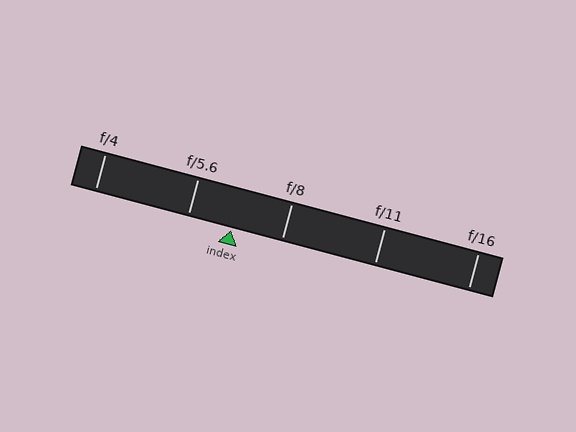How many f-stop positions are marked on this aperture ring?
There are 5 f-stop positions marked.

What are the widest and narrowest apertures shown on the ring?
The widest aperture shown is f/4 and the narrowest is f/16.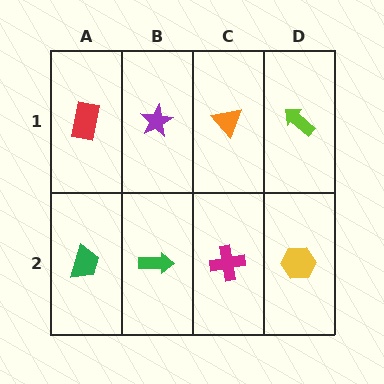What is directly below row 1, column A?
A green trapezoid.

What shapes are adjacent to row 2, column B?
A purple star (row 1, column B), a green trapezoid (row 2, column A), a magenta cross (row 2, column C).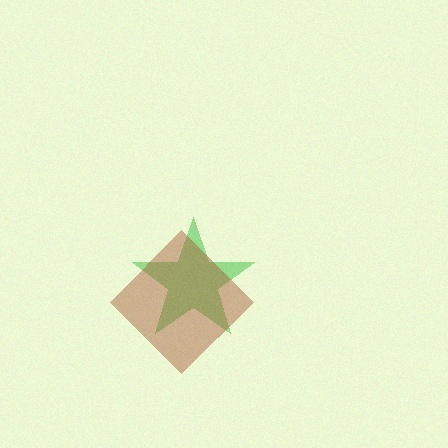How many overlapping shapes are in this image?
There are 2 overlapping shapes in the image.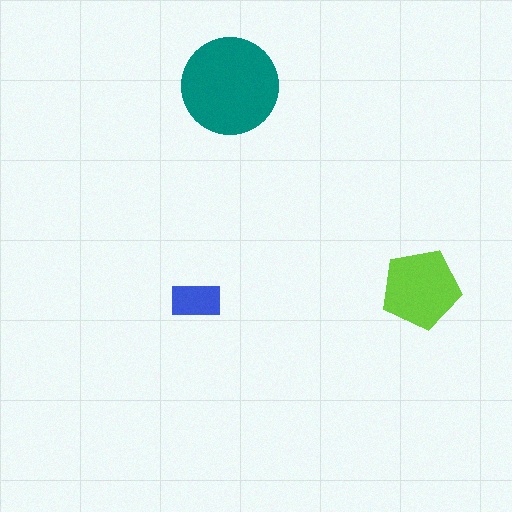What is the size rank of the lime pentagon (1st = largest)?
2nd.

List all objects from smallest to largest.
The blue rectangle, the lime pentagon, the teal circle.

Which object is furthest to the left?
The blue rectangle is leftmost.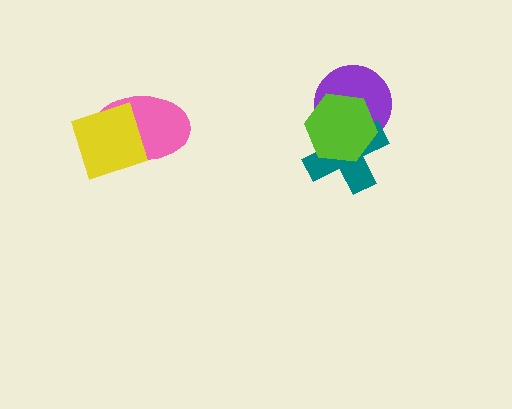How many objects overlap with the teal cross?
2 objects overlap with the teal cross.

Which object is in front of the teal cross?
The lime hexagon is in front of the teal cross.